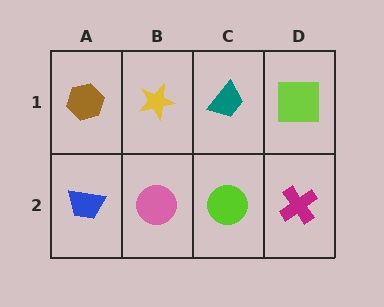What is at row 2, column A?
A blue trapezoid.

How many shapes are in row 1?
4 shapes.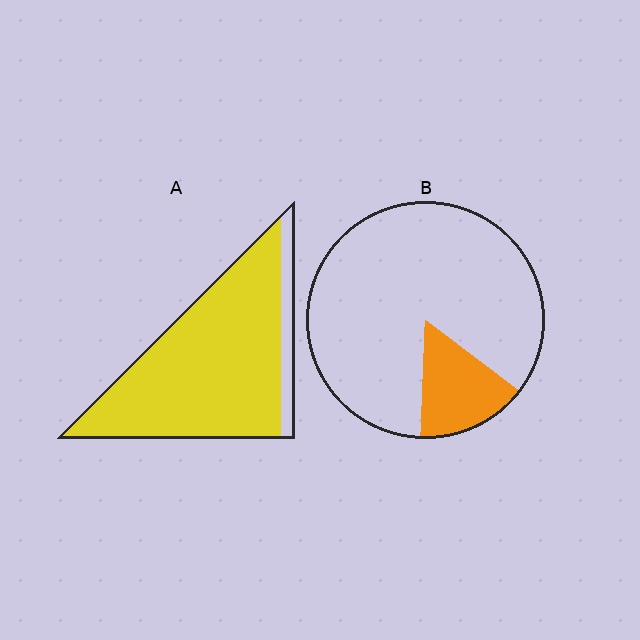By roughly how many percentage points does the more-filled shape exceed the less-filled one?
By roughly 75 percentage points (A over B).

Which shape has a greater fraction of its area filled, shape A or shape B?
Shape A.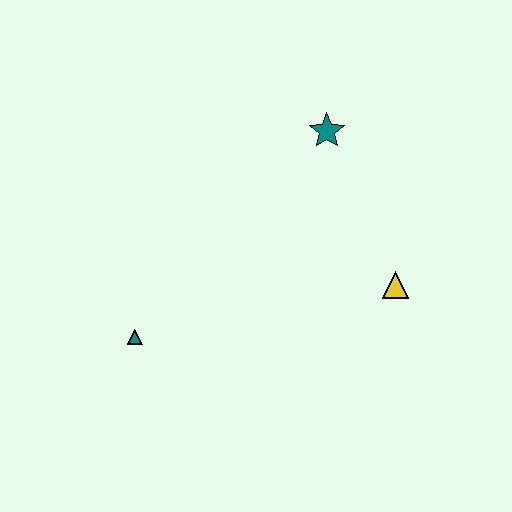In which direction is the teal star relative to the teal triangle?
The teal star is above the teal triangle.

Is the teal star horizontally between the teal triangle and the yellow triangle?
Yes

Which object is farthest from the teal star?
The teal triangle is farthest from the teal star.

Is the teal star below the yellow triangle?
No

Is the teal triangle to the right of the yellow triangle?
No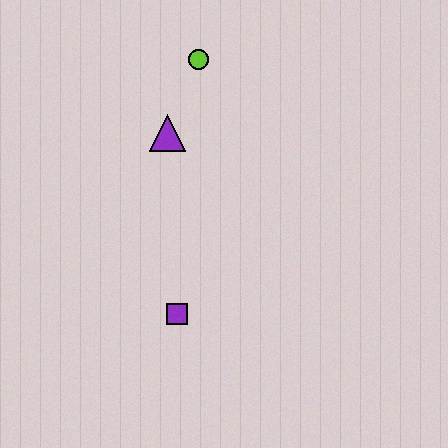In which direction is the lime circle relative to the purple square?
The lime circle is above the purple square.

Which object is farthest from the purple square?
The lime circle is farthest from the purple square.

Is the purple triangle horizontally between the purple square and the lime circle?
No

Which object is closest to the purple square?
The purple triangle is closest to the purple square.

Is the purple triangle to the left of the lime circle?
Yes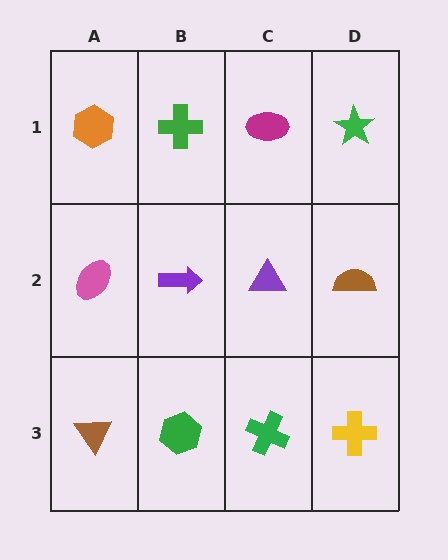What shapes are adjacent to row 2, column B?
A green cross (row 1, column B), a green hexagon (row 3, column B), a pink ellipse (row 2, column A), a purple triangle (row 2, column C).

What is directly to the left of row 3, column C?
A green hexagon.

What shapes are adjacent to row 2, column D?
A green star (row 1, column D), a yellow cross (row 3, column D), a purple triangle (row 2, column C).